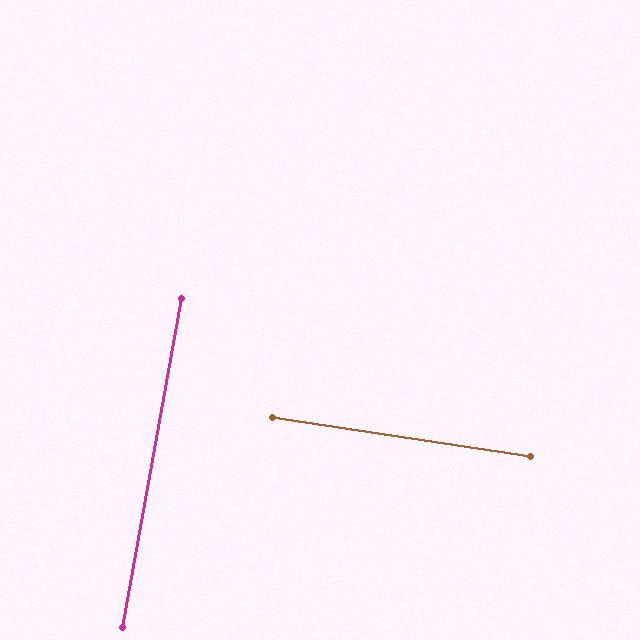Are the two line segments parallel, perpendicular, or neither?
Perpendicular — they meet at approximately 88°.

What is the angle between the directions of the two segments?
Approximately 88 degrees.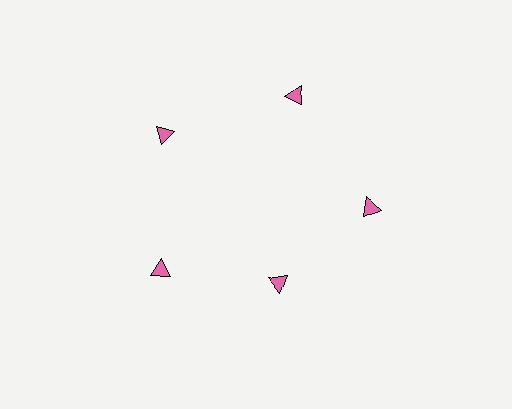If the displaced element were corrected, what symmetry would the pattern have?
It would have 5-fold rotational symmetry — the pattern would map onto itself every 72 degrees.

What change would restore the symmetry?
The symmetry would be restored by moving it outward, back onto the ring so that all 5 triangles sit at equal angles and equal distance from the center.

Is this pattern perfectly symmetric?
No. The 5 pink triangles are arranged in a ring, but one element near the 5 o'clock position is pulled inward toward the center, breaking the 5-fold rotational symmetry.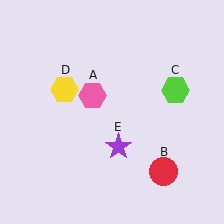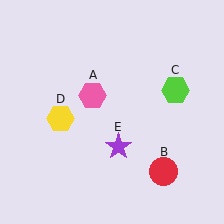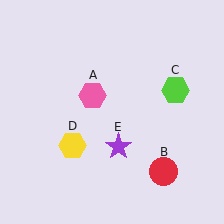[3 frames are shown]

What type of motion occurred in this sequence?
The yellow hexagon (object D) rotated counterclockwise around the center of the scene.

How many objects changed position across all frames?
1 object changed position: yellow hexagon (object D).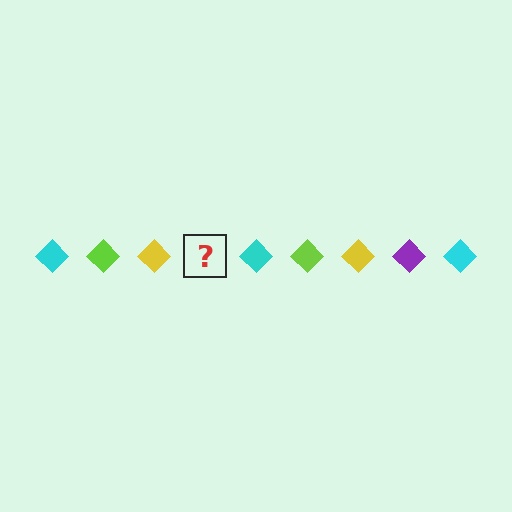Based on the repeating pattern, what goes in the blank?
The blank should be a purple diamond.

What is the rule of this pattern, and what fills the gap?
The rule is that the pattern cycles through cyan, lime, yellow, purple diamonds. The gap should be filled with a purple diamond.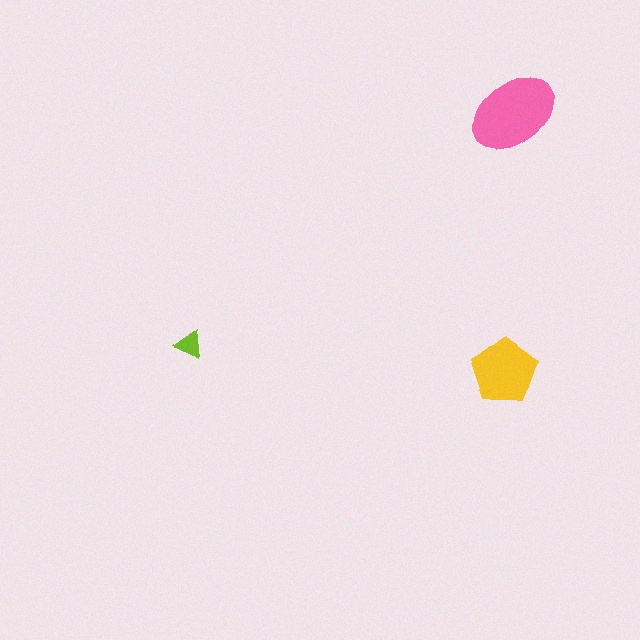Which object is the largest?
The pink ellipse.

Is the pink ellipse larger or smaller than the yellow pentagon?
Larger.